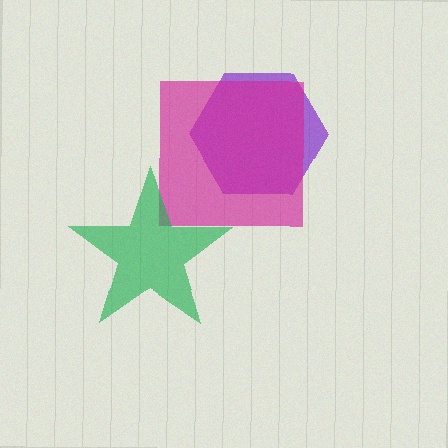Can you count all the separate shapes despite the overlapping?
Yes, there are 3 separate shapes.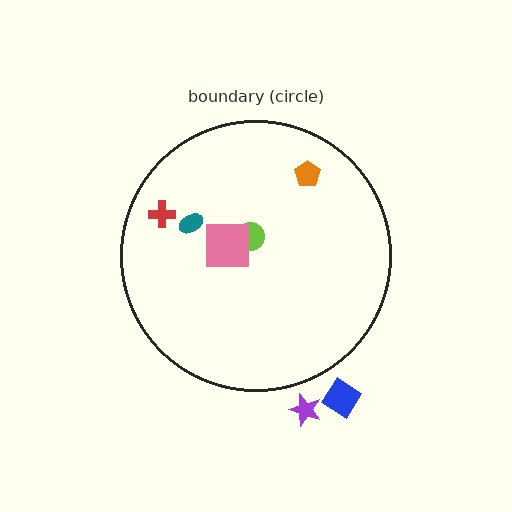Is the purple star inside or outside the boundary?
Outside.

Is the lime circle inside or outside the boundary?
Inside.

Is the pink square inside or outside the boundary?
Inside.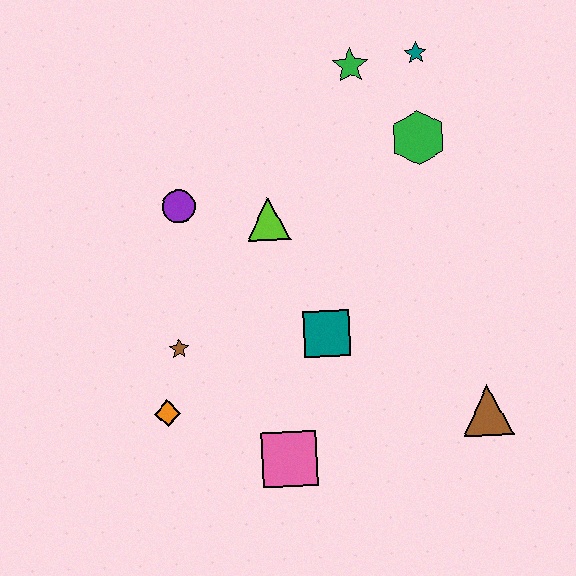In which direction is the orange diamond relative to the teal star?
The orange diamond is below the teal star.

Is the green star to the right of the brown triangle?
No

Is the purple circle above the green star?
No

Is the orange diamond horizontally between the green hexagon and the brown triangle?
No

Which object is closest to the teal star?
The green star is closest to the teal star.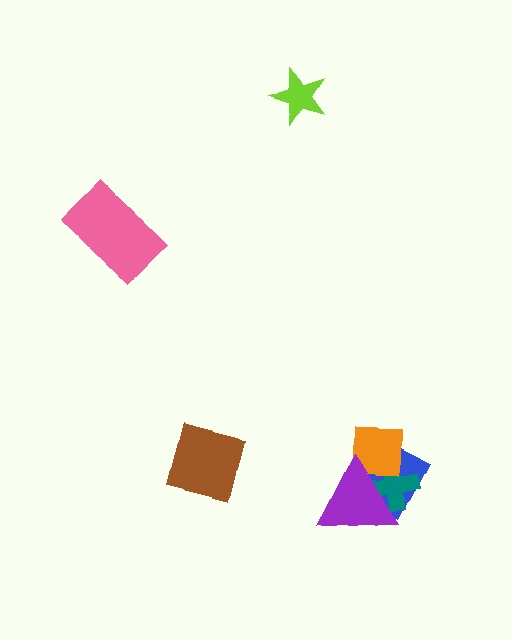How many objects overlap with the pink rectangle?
0 objects overlap with the pink rectangle.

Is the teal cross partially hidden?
Yes, it is partially covered by another shape.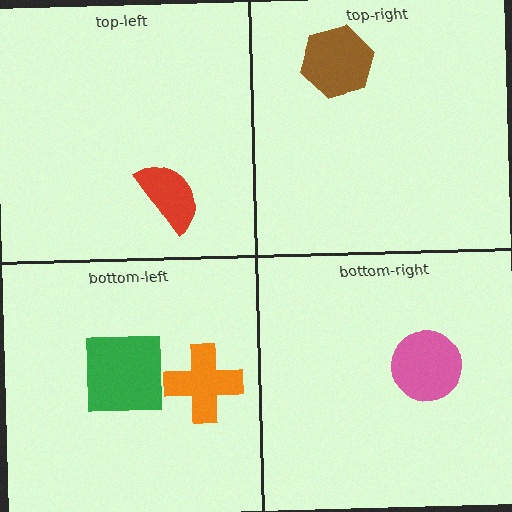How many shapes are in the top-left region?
1.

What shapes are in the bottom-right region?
The pink circle.